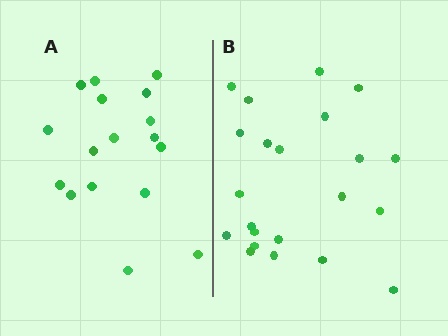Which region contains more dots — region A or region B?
Region B (the right region) has more dots.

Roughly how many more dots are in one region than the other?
Region B has about 5 more dots than region A.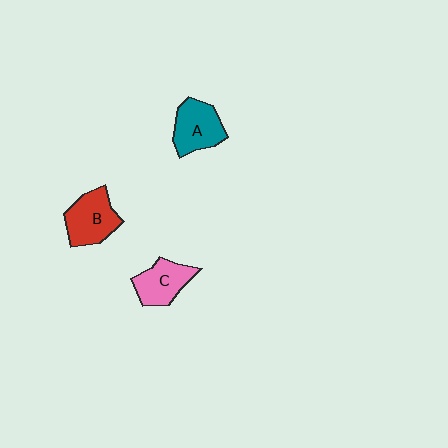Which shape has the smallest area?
Shape C (pink).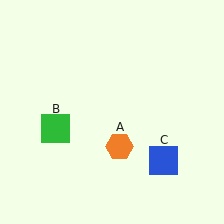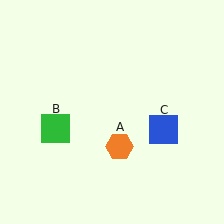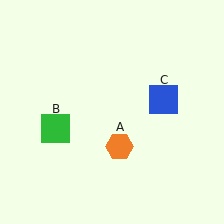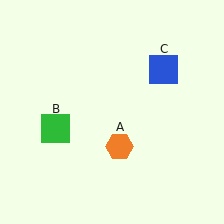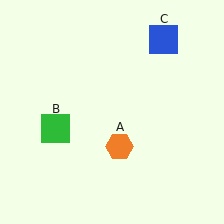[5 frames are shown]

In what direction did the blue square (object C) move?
The blue square (object C) moved up.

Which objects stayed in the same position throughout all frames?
Orange hexagon (object A) and green square (object B) remained stationary.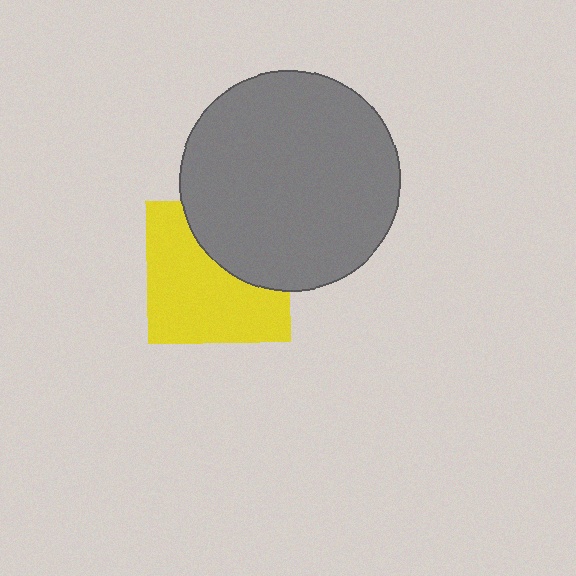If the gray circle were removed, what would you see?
You would see the complete yellow square.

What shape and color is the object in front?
The object in front is a gray circle.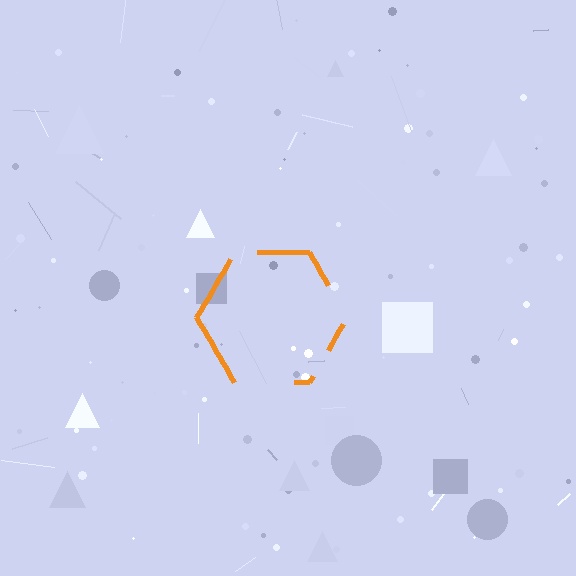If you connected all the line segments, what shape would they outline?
They would outline a hexagon.